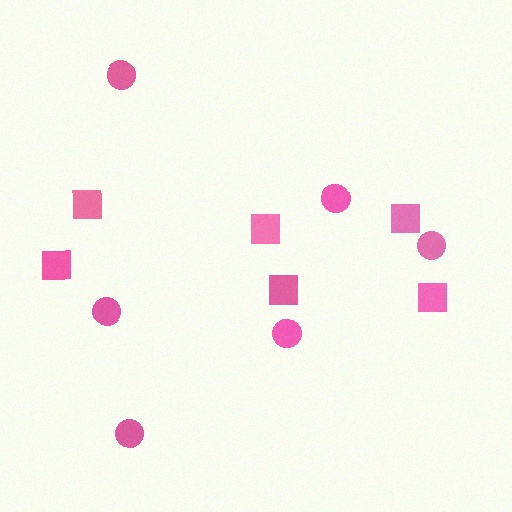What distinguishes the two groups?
There are 2 groups: one group of circles (6) and one group of squares (6).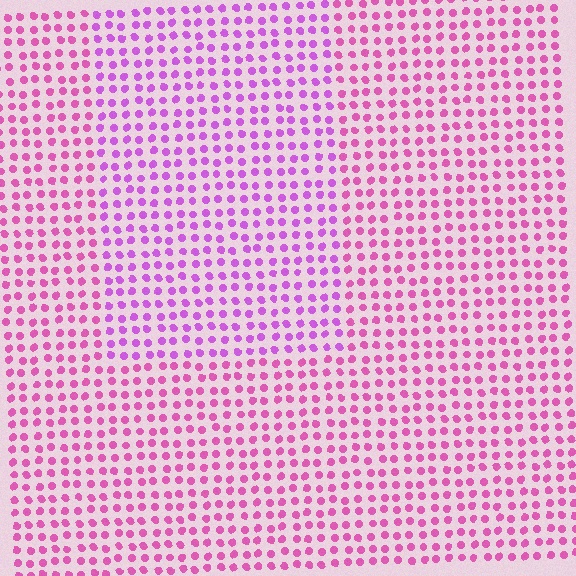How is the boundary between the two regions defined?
The boundary is defined purely by a slight shift in hue (about 27 degrees). Spacing, size, and orientation are identical on both sides.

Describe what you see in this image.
The image is filled with small pink elements in a uniform arrangement. A rectangle-shaped region is visible where the elements are tinted to a slightly different hue, forming a subtle color boundary.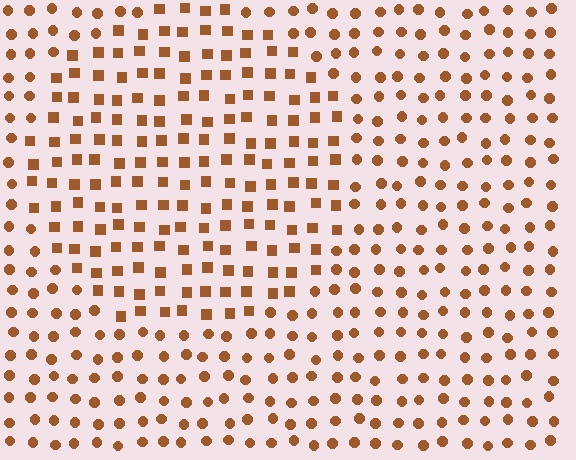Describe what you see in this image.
The image is filled with small brown elements arranged in a uniform grid. A circle-shaped region contains squares, while the surrounding area contains circles. The boundary is defined purely by the change in element shape.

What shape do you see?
I see a circle.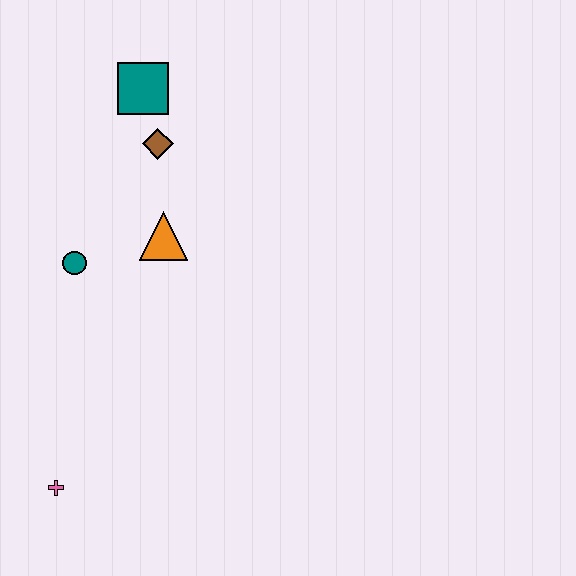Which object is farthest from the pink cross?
The teal square is farthest from the pink cross.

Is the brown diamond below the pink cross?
No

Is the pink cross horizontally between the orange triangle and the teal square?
No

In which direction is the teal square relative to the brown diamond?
The teal square is above the brown diamond.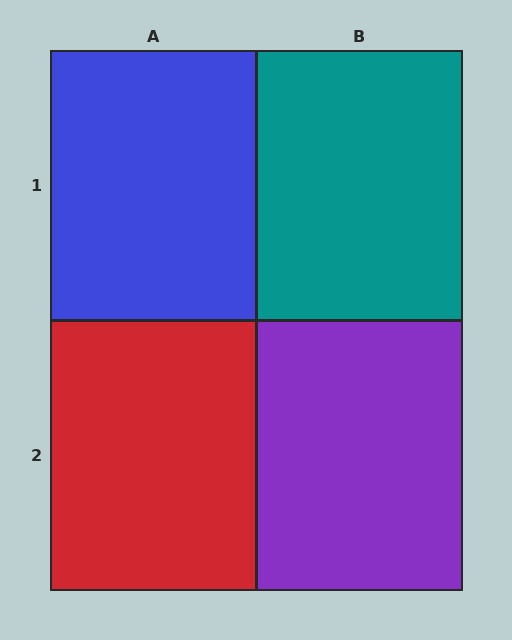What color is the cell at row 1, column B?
Teal.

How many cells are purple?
1 cell is purple.